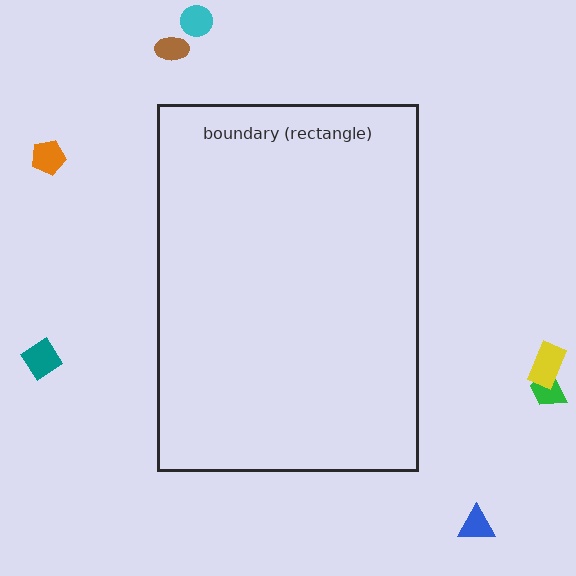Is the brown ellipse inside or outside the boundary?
Outside.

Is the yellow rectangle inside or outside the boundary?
Outside.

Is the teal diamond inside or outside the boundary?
Outside.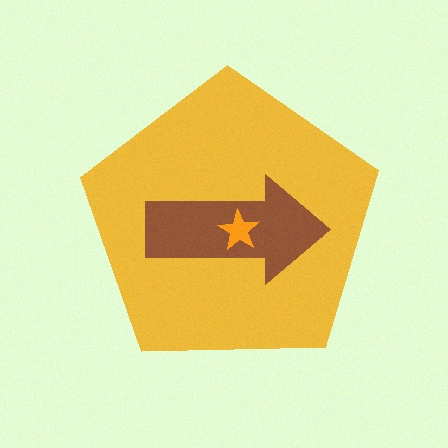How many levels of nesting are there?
3.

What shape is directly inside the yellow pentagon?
The brown arrow.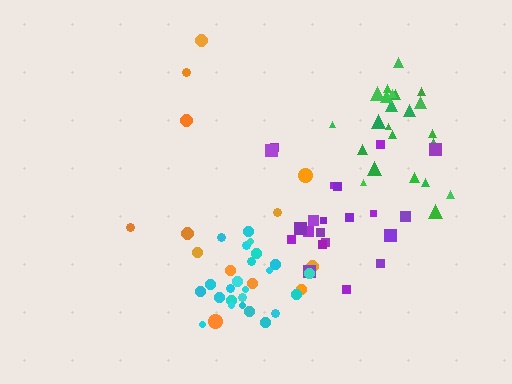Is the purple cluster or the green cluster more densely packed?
Green.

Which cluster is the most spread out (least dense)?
Orange.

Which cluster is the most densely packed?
Cyan.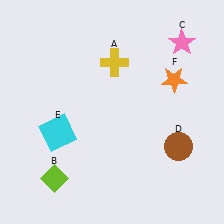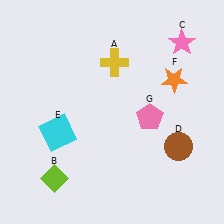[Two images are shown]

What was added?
A pink pentagon (G) was added in Image 2.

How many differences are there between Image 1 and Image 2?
There is 1 difference between the two images.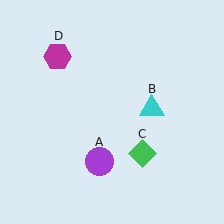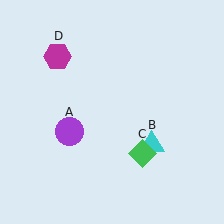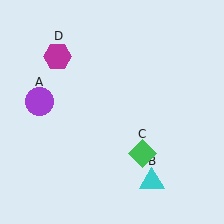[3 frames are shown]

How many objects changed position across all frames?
2 objects changed position: purple circle (object A), cyan triangle (object B).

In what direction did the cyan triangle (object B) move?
The cyan triangle (object B) moved down.